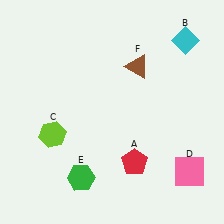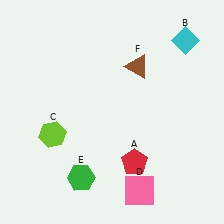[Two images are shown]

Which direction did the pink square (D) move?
The pink square (D) moved left.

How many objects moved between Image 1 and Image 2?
1 object moved between the two images.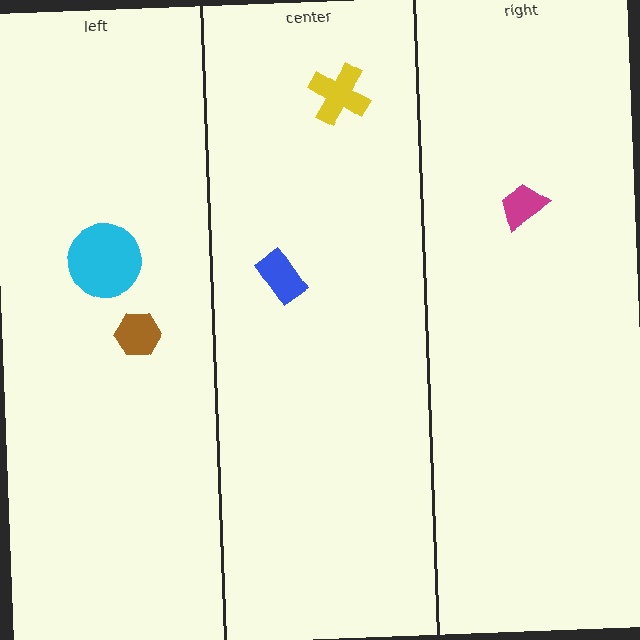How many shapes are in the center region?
2.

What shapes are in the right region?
The magenta trapezoid.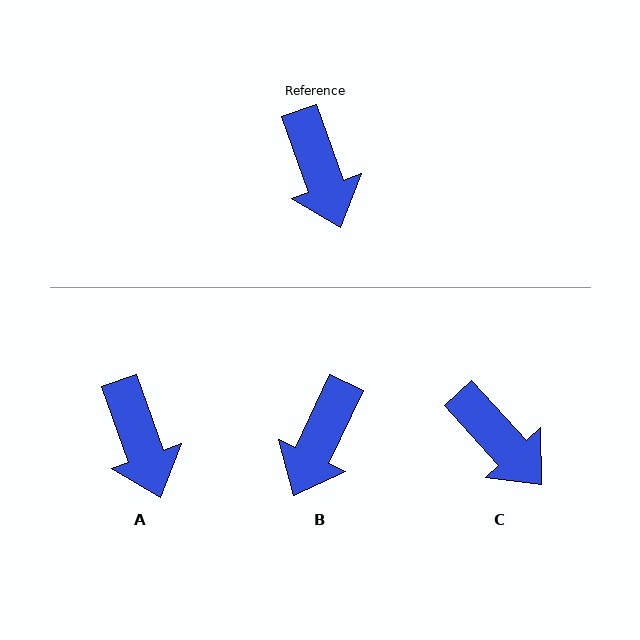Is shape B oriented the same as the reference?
No, it is off by about 45 degrees.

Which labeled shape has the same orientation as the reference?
A.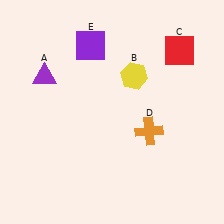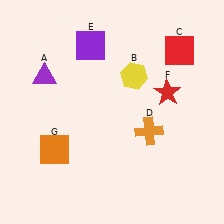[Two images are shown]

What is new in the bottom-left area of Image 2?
An orange square (G) was added in the bottom-left area of Image 2.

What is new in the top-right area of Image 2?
A red star (F) was added in the top-right area of Image 2.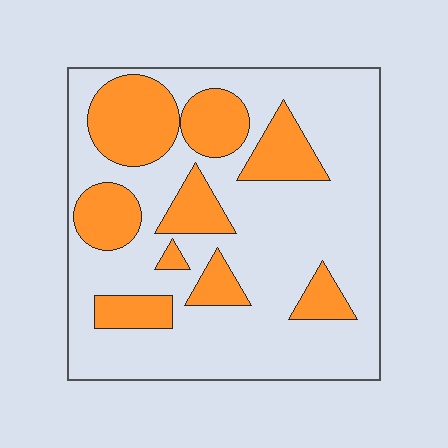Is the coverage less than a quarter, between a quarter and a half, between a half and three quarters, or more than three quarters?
Between a quarter and a half.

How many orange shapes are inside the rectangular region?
9.